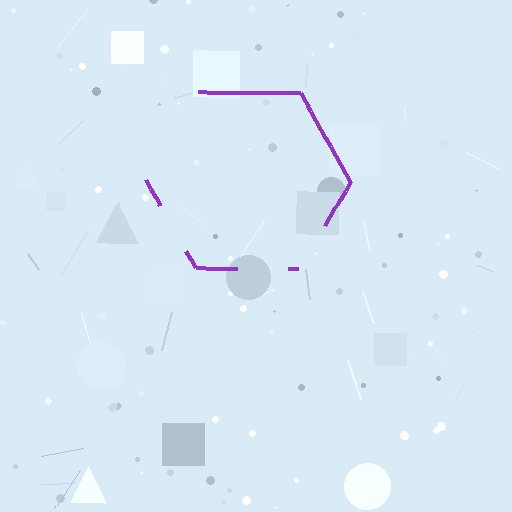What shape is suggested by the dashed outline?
The dashed outline suggests a hexagon.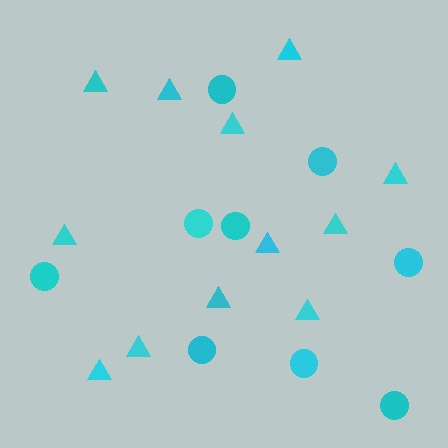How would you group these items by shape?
There are 2 groups: one group of triangles (12) and one group of circles (9).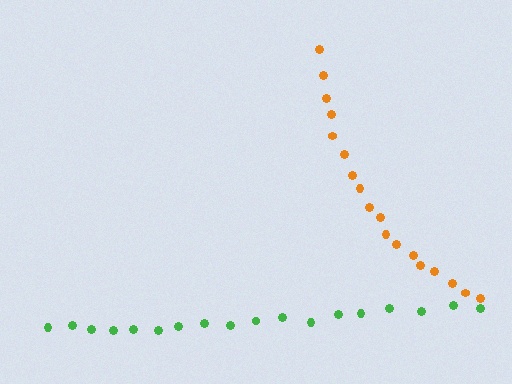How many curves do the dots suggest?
There are 2 distinct paths.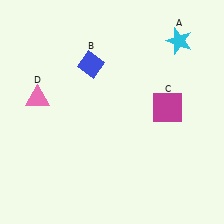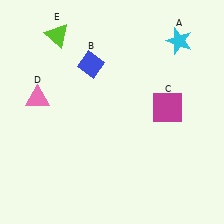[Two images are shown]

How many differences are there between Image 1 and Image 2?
There is 1 difference between the two images.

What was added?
A lime triangle (E) was added in Image 2.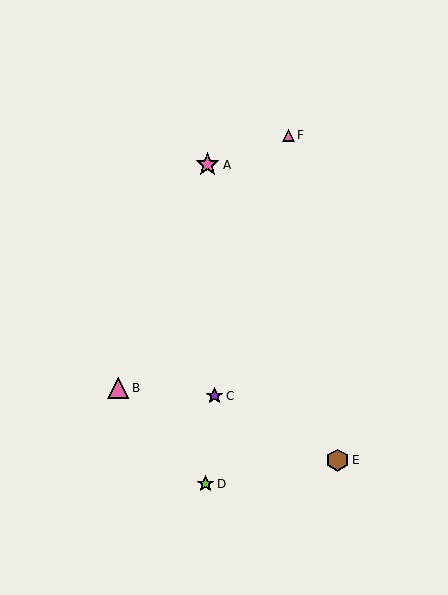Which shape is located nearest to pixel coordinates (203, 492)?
The lime star (labeled D) at (206, 484) is nearest to that location.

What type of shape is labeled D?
Shape D is a lime star.